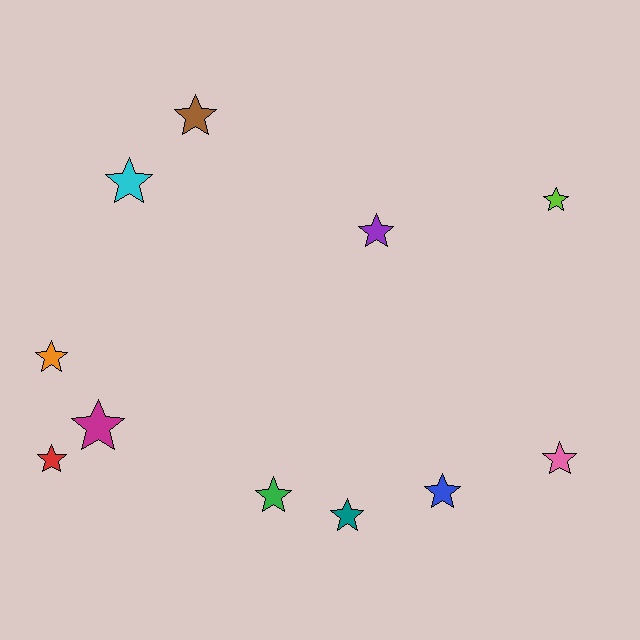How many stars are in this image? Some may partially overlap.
There are 11 stars.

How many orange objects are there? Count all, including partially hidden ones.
There is 1 orange object.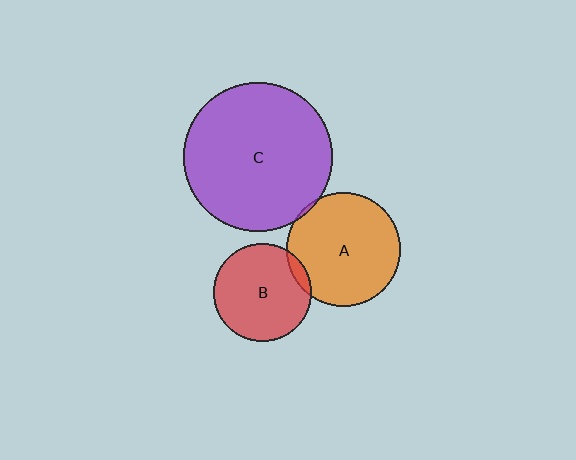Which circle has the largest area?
Circle C (purple).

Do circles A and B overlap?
Yes.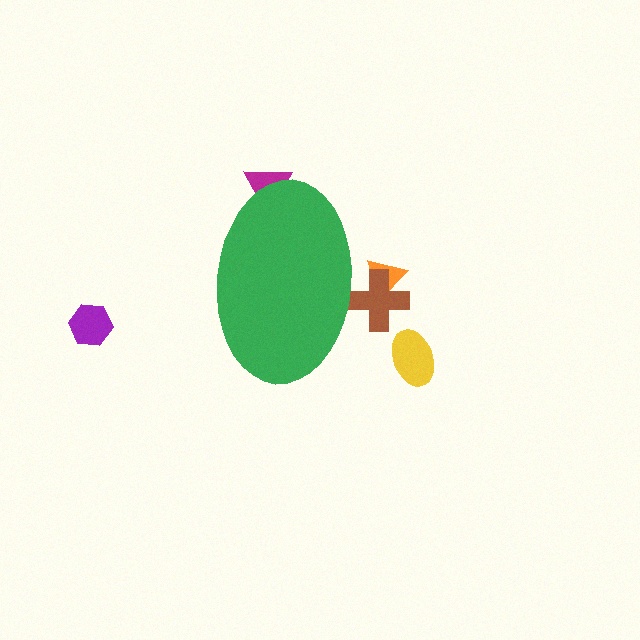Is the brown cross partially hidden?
Yes, the brown cross is partially hidden behind the green ellipse.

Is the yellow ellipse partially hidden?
No, the yellow ellipse is fully visible.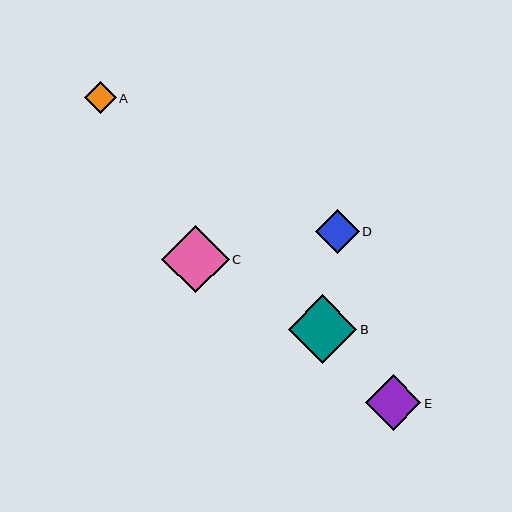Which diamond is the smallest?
Diamond A is the smallest with a size of approximately 31 pixels.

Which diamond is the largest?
Diamond B is the largest with a size of approximately 69 pixels.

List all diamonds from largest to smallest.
From largest to smallest: B, C, E, D, A.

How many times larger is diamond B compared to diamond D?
Diamond B is approximately 1.6 times the size of diamond D.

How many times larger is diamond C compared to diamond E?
Diamond C is approximately 1.2 times the size of diamond E.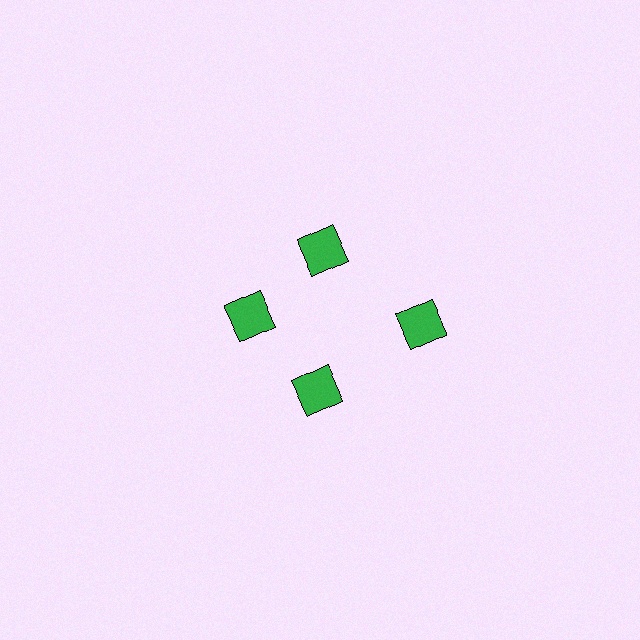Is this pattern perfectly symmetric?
No. The 4 green squares are arranged in a ring, but one element near the 3 o'clock position is pushed outward from the center, breaking the 4-fold rotational symmetry.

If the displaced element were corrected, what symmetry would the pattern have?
It would have 4-fold rotational symmetry — the pattern would map onto itself every 90 degrees.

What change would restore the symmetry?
The symmetry would be restored by moving it inward, back onto the ring so that all 4 squares sit at equal angles and equal distance from the center.